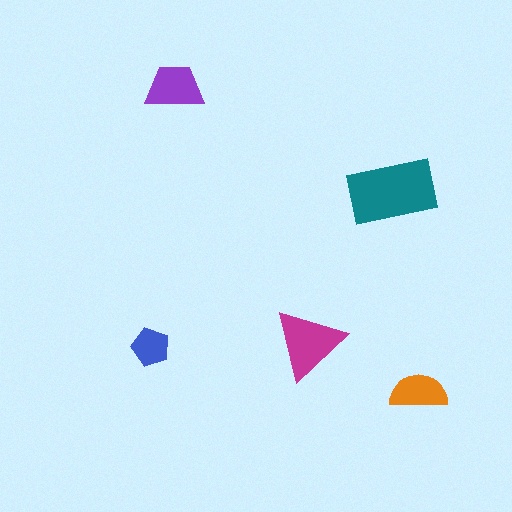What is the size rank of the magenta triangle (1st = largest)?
2nd.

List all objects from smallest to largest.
The blue pentagon, the orange semicircle, the purple trapezoid, the magenta triangle, the teal rectangle.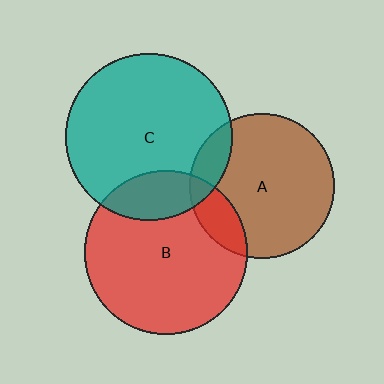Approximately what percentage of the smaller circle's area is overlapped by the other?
Approximately 20%.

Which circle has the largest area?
Circle C (teal).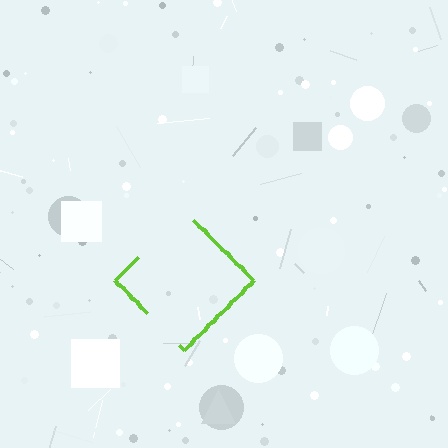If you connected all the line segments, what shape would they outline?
They would outline a diamond.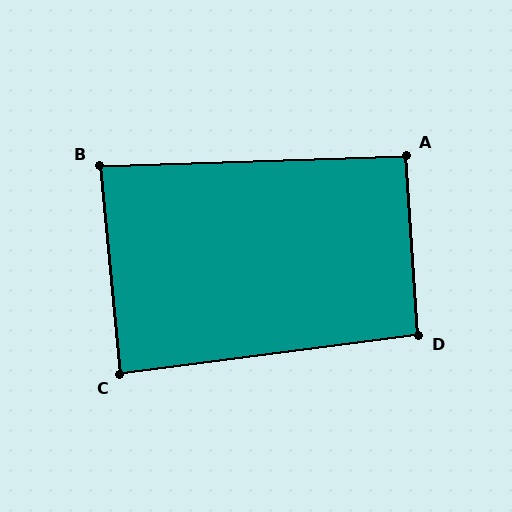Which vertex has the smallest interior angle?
B, at approximately 86 degrees.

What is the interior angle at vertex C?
Approximately 88 degrees (approximately right).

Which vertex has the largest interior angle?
D, at approximately 94 degrees.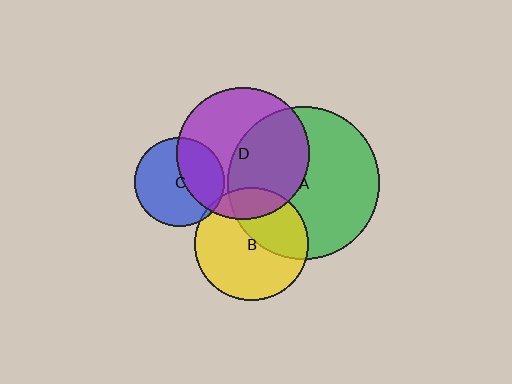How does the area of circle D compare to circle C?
Approximately 2.2 times.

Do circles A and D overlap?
Yes.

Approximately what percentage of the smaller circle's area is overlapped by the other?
Approximately 50%.